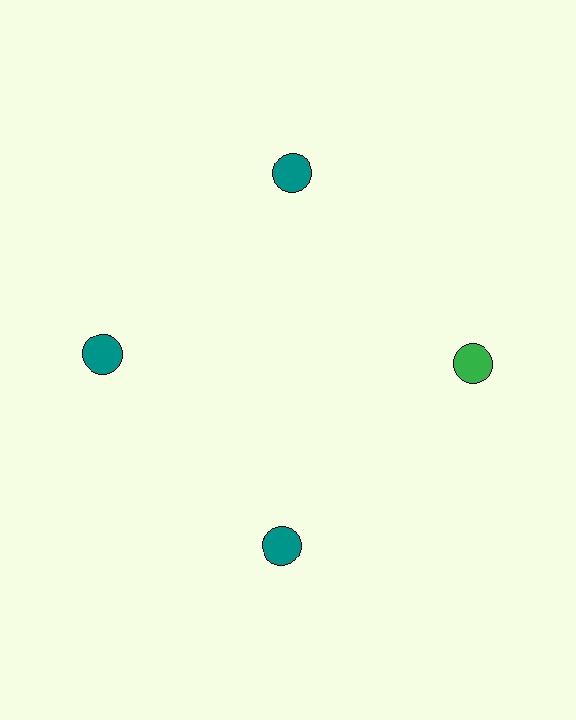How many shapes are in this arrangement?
There are 4 shapes arranged in a ring pattern.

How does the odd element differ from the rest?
It has a different color: green instead of teal.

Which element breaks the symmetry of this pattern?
The green circle at roughly the 3 o'clock position breaks the symmetry. All other shapes are teal circles.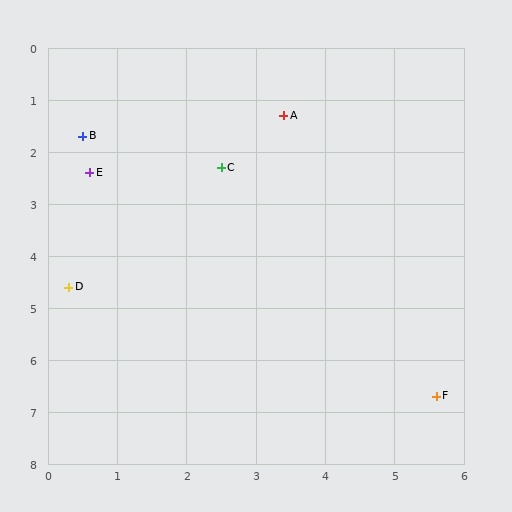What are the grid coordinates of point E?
Point E is at approximately (0.6, 2.4).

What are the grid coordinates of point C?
Point C is at approximately (2.5, 2.3).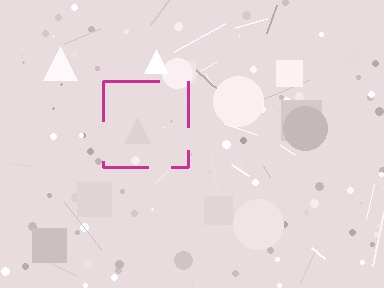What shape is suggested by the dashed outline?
The dashed outline suggests a square.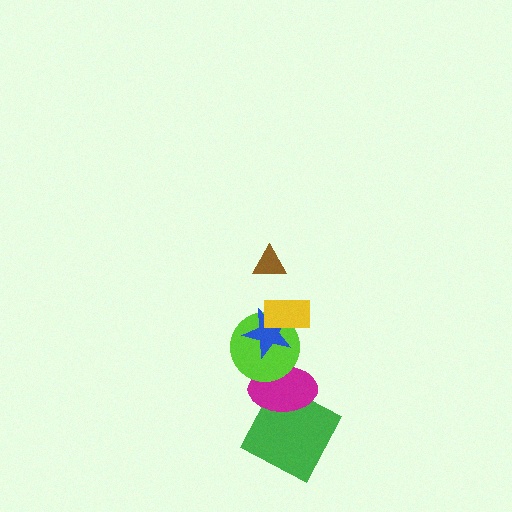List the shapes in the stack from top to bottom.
From top to bottom: the brown triangle, the yellow rectangle, the blue star, the lime circle, the magenta ellipse, the green square.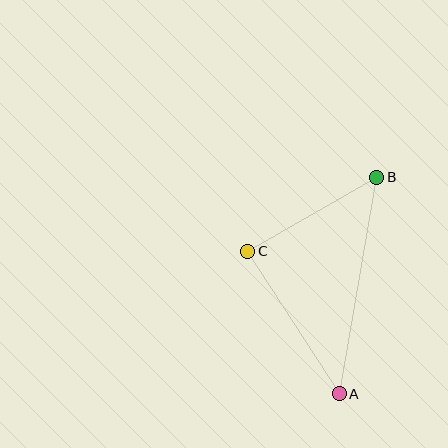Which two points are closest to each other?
Points B and C are closest to each other.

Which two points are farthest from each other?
Points A and B are farthest from each other.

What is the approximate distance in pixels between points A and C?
The distance between A and C is approximately 169 pixels.